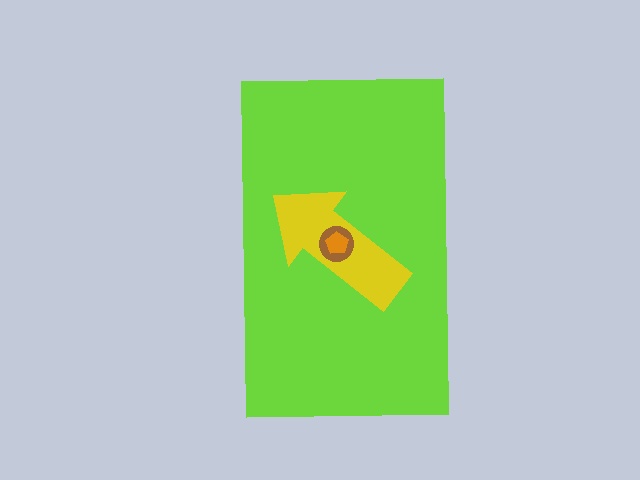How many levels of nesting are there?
4.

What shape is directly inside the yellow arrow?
The brown circle.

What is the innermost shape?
The orange pentagon.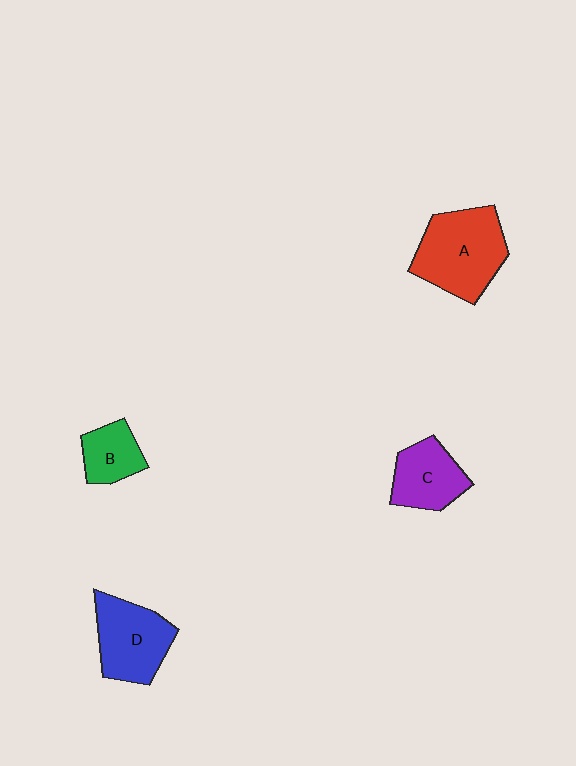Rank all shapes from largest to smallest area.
From largest to smallest: A (red), D (blue), C (purple), B (green).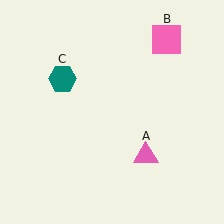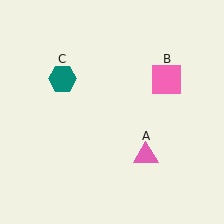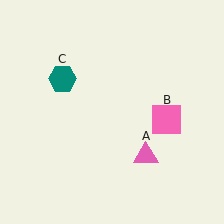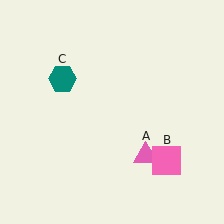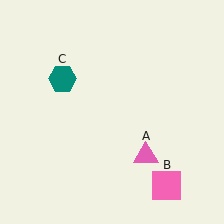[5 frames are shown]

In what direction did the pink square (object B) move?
The pink square (object B) moved down.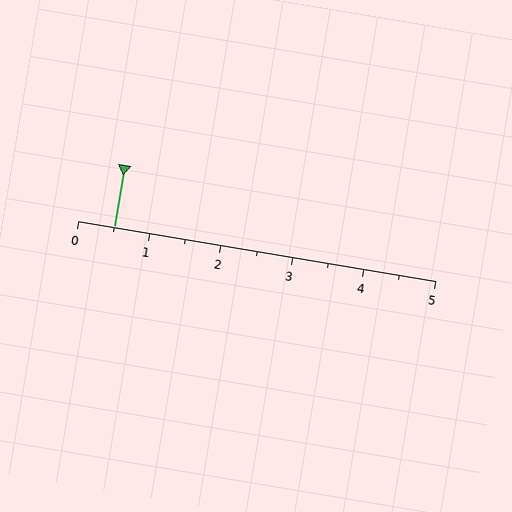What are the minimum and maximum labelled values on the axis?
The axis runs from 0 to 5.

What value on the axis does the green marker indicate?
The marker indicates approximately 0.5.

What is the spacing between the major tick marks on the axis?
The major ticks are spaced 1 apart.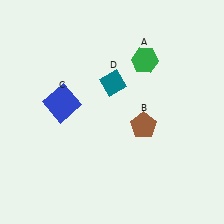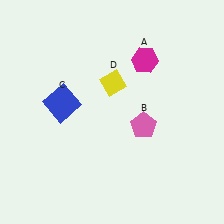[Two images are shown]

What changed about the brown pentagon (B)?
In Image 1, B is brown. In Image 2, it changed to pink.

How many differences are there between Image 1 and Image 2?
There are 3 differences between the two images.